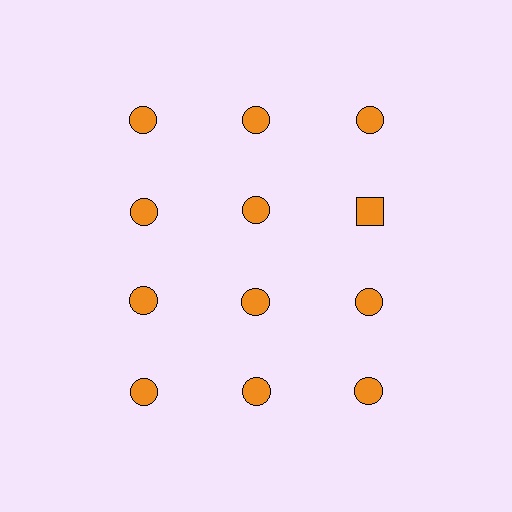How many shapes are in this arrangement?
There are 12 shapes arranged in a grid pattern.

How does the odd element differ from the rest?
It has a different shape: square instead of circle.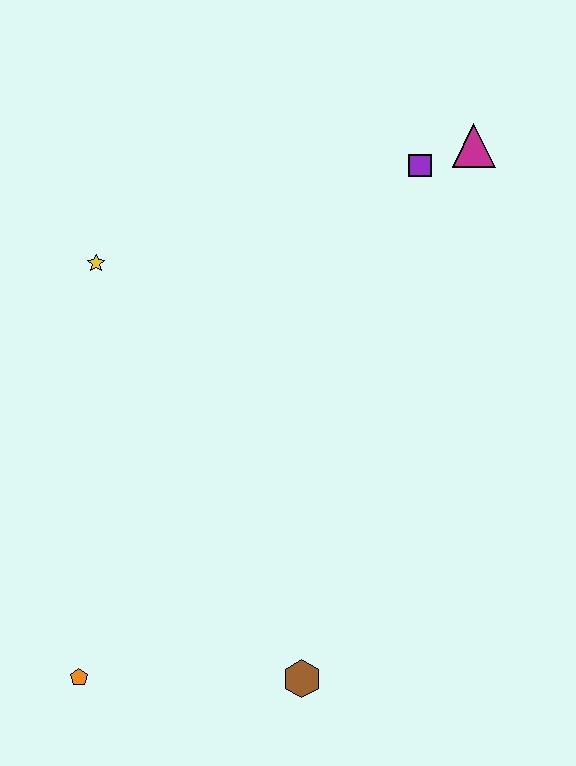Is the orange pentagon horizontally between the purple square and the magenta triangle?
No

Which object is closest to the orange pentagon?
The brown hexagon is closest to the orange pentagon.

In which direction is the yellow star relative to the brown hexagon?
The yellow star is above the brown hexagon.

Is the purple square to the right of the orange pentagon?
Yes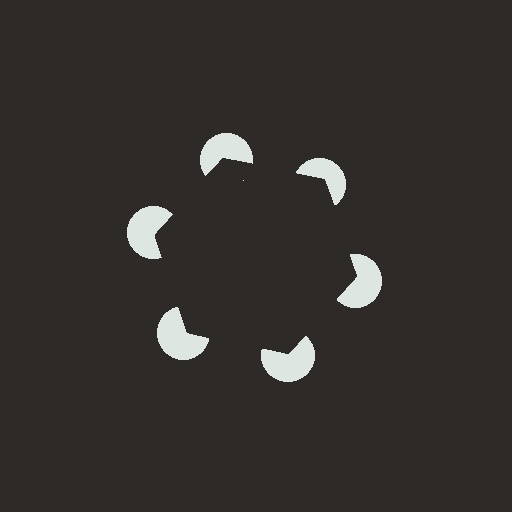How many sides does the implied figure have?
6 sides.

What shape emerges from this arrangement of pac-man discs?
An illusory hexagon — its edges are inferred from the aligned wedge cuts in the pac-man discs, not physically drawn.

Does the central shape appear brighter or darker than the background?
It typically appears slightly darker than the background, even though no actual brightness change is drawn.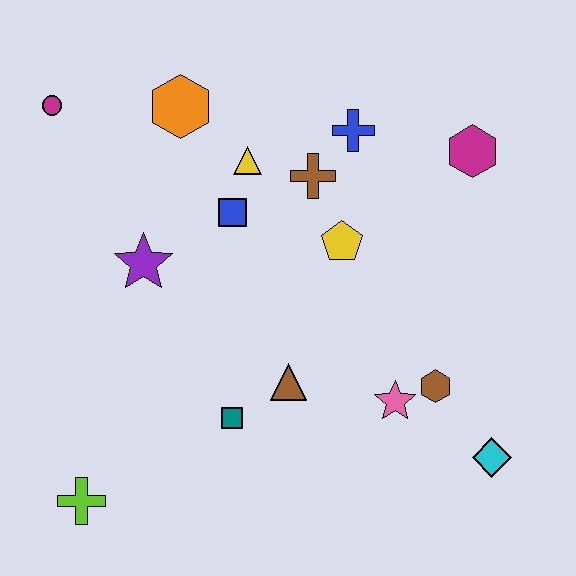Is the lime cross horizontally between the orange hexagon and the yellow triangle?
No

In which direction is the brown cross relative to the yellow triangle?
The brown cross is to the right of the yellow triangle.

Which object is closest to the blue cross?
The brown cross is closest to the blue cross.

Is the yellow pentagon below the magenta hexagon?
Yes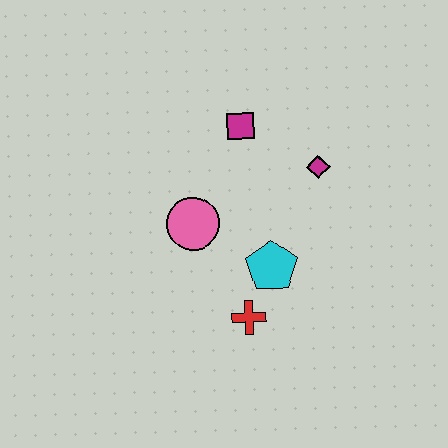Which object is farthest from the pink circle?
The magenta diamond is farthest from the pink circle.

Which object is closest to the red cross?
The cyan pentagon is closest to the red cross.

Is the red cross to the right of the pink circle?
Yes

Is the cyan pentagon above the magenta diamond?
No